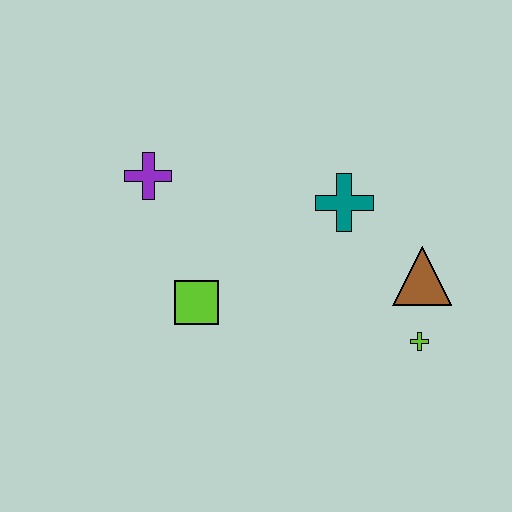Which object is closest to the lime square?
The purple cross is closest to the lime square.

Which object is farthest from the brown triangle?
The purple cross is farthest from the brown triangle.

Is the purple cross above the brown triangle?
Yes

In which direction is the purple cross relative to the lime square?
The purple cross is above the lime square.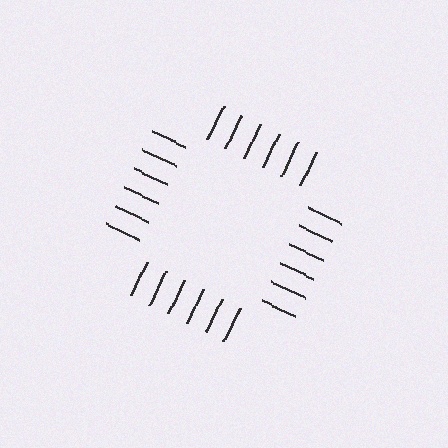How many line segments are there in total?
24 — 6 along each of the 4 edges.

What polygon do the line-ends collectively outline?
An illusory square — the line segments terminate on its edges but no continuous stroke is drawn.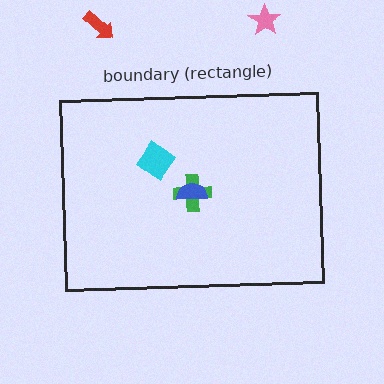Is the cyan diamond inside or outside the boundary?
Inside.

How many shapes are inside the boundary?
3 inside, 2 outside.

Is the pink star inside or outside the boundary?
Outside.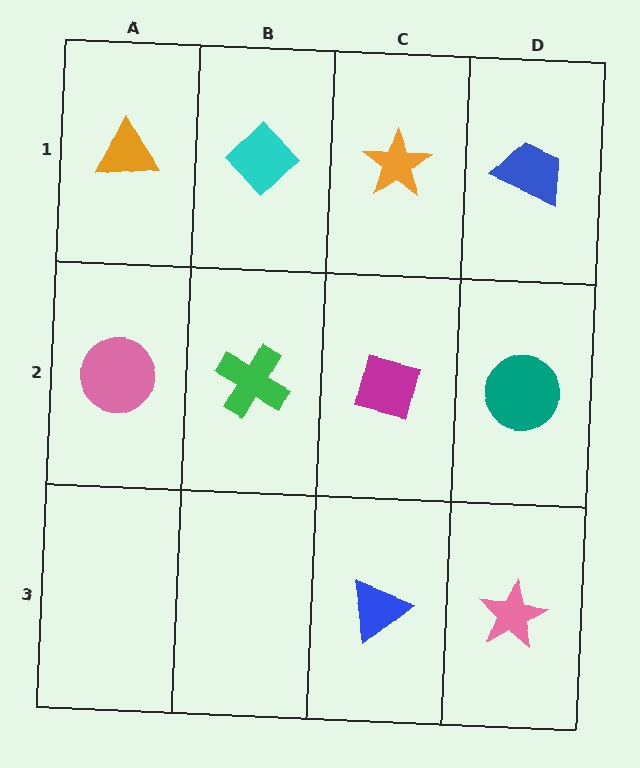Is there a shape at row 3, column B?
No, that cell is empty.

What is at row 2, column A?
A pink circle.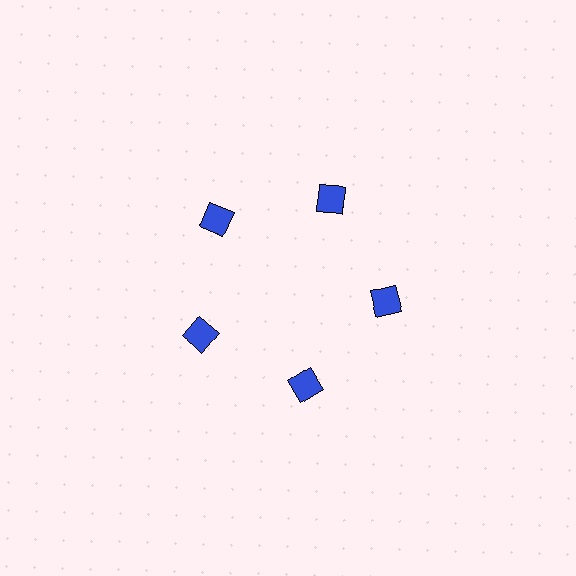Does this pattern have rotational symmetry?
Yes, this pattern has 5-fold rotational symmetry. It looks the same after rotating 72 degrees around the center.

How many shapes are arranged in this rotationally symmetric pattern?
There are 5 shapes, arranged in 5 groups of 1.